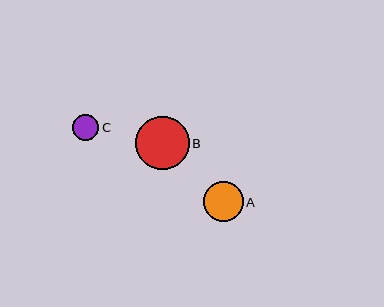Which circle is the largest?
Circle B is the largest with a size of approximately 53 pixels.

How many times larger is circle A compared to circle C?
Circle A is approximately 1.5 times the size of circle C.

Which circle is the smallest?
Circle C is the smallest with a size of approximately 26 pixels.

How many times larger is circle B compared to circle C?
Circle B is approximately 2.1 times the size of circle C.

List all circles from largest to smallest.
From largest to smallest: B, A, C.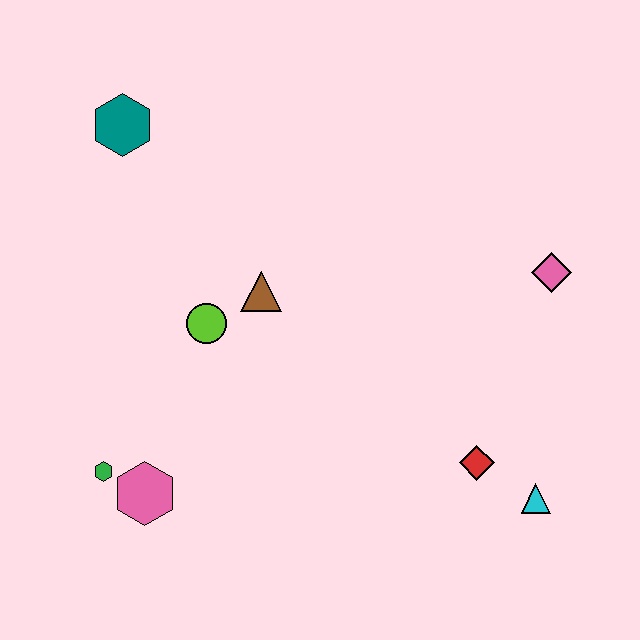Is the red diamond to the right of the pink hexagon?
Yes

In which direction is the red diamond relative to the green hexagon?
The red diamond is to the right of the green hexagon.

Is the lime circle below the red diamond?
No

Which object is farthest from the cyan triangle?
The teal hexagon is farthest from the cyan triangle.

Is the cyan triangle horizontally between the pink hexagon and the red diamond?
No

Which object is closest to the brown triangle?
The lime circle is closest to the brown triangle.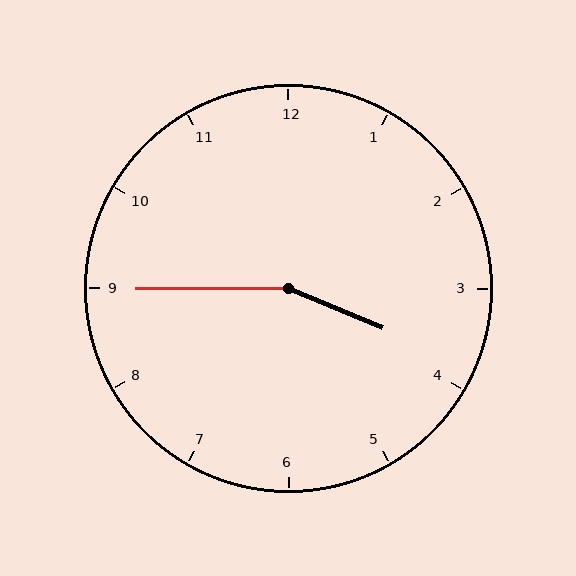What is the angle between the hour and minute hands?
Approximately 158 degrees.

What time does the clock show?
3:45.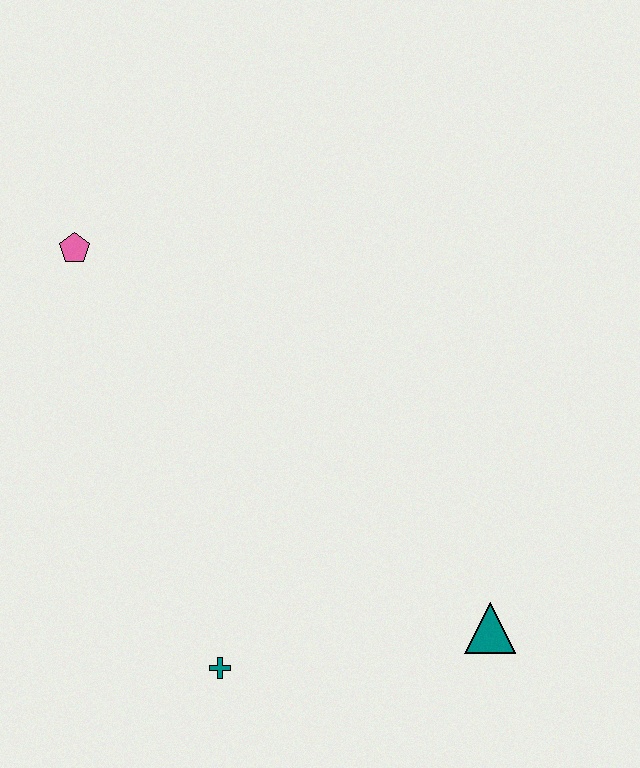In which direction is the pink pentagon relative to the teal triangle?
The pink pentagon is to the left of the teal triangle.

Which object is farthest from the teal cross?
The pink pentagon is farthest from the teal cross.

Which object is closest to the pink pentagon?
The teal cross is closest to the pink pentagon.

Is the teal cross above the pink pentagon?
No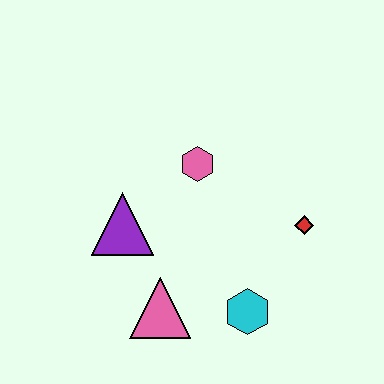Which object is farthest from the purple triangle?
The red diamond is farthest from the purple triangle.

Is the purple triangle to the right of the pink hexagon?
No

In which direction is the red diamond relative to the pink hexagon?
The red diamond is to the right of the pink hexagon.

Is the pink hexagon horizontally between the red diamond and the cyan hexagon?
No